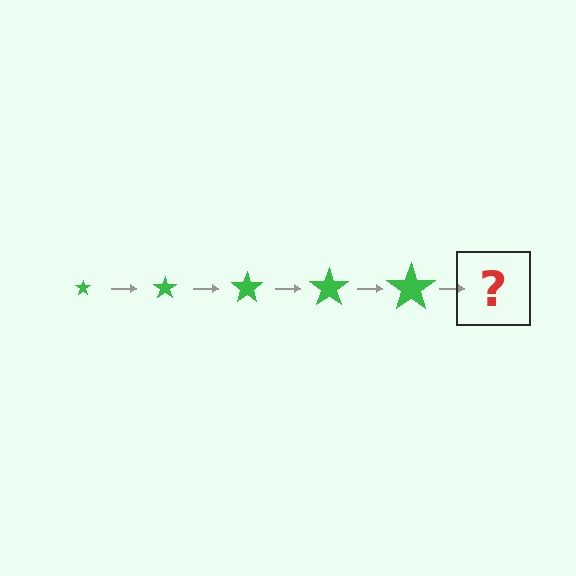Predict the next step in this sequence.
The next step is a green star, larger than the previous one.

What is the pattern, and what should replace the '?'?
The pattern is that the star gets progressively larger each step. The '?' should be a green star, larger than the previous one.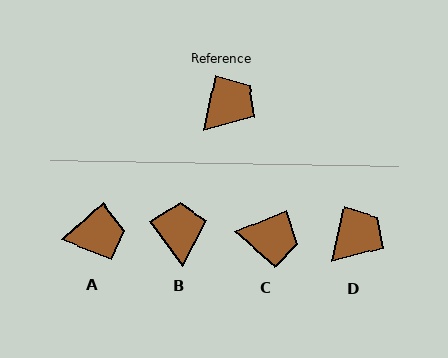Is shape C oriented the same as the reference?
No, it is off by about 55 degrees.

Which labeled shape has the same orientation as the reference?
D.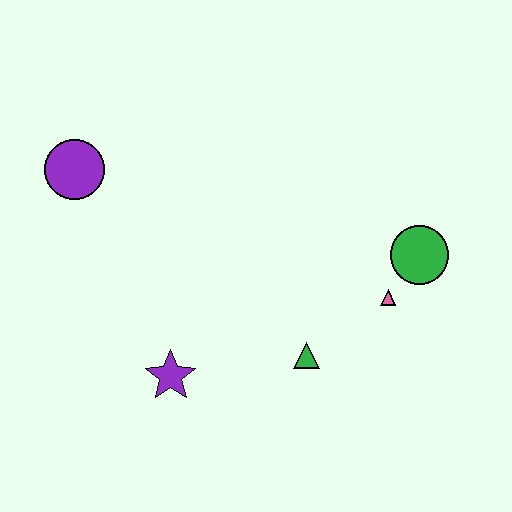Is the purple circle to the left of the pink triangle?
Yes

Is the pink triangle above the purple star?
Yes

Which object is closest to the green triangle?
The pink triangle is closest to the green triangle.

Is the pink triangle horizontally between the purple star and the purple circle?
No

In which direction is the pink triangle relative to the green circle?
The pink triangle is below the green circle.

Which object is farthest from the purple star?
The green circle is farthest from the purple star.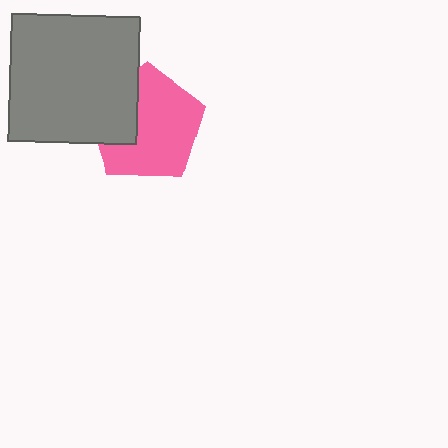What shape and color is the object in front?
The object in front is a gray square.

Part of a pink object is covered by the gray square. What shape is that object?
It is a pentagon.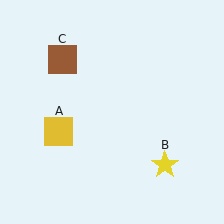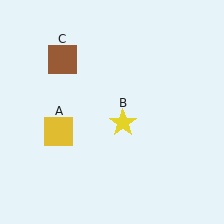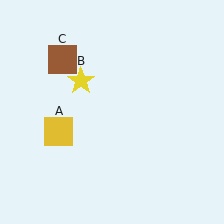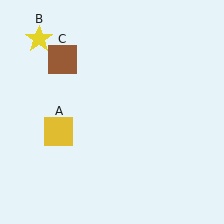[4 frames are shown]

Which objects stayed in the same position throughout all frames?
Yellow square (object A) and brown square (object C) remained stationary.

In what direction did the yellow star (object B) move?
The yellow star (object B) moved up and to the left.